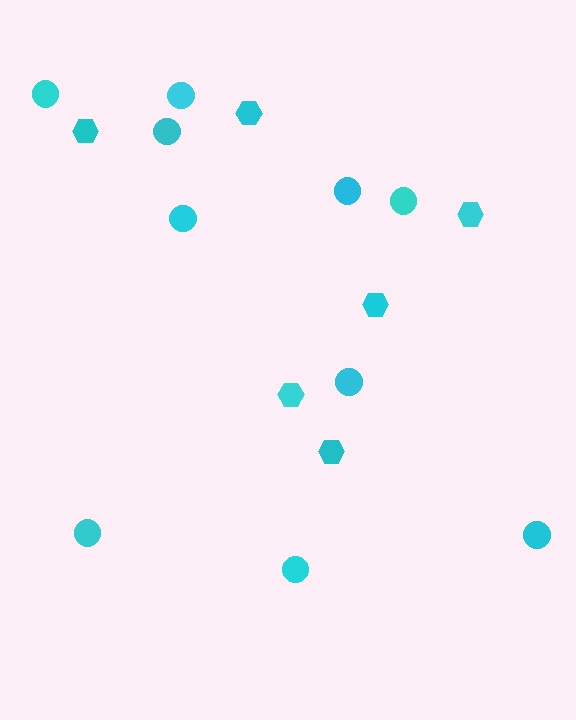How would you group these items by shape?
There are 2 groups: one group of hexagons (6) and one group of circles (10).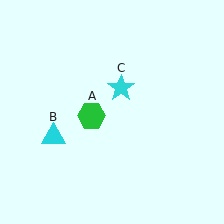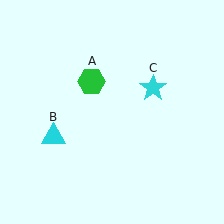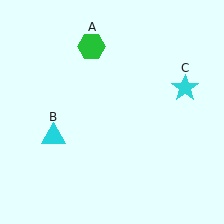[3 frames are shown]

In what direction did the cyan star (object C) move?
The cyan star (object C) moved right.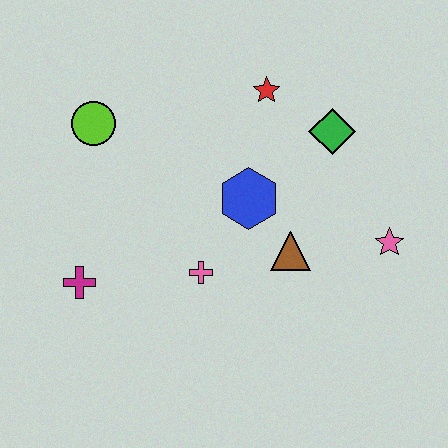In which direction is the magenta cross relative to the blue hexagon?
The magenta cross is to the left of the blue hexagon.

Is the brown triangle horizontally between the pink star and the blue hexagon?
Yes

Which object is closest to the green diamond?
The red star is closest to the green diamond.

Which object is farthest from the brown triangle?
The lime circle is farthest from the brown triangle.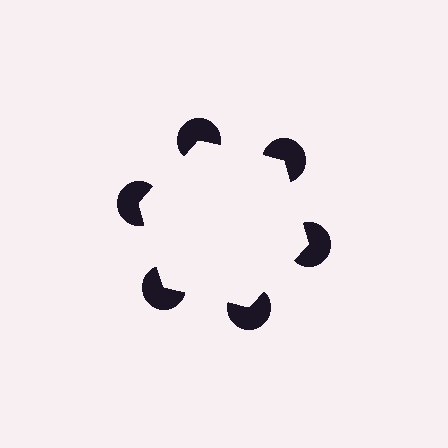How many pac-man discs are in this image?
There are 6 — one at each vertex of the illusory hexagon.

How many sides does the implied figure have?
6 sides.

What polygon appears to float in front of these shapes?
An illusory hexagon — its edges are inferred from the aligned wedge cuts in the pac-man discs, not physically drawn.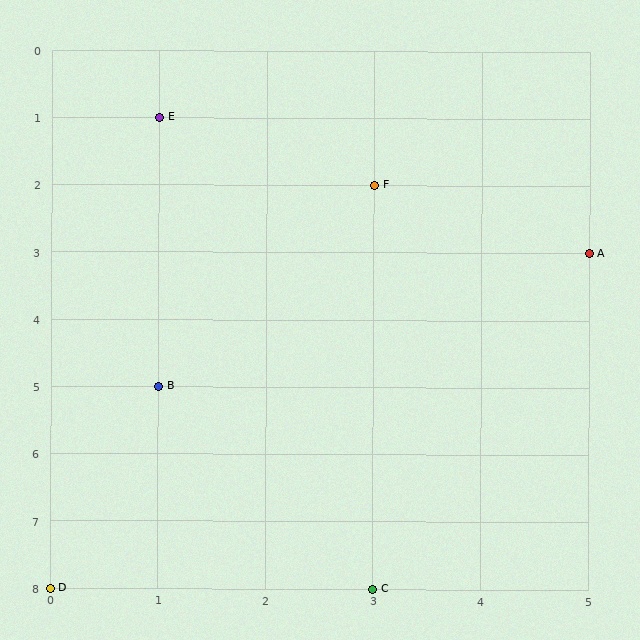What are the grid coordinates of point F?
Point F is at grid coordinates (3, 2).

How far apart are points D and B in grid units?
Points D and B are 1 column and 3 rows apart (about 3.2 grid units diagonally).